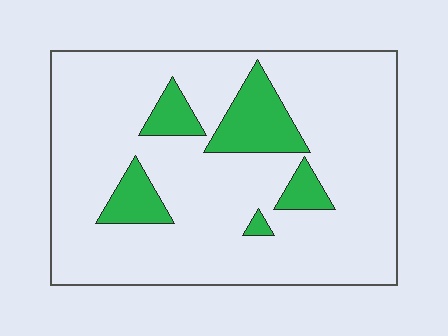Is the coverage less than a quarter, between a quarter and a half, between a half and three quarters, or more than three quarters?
Less than a quarter.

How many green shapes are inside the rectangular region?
5.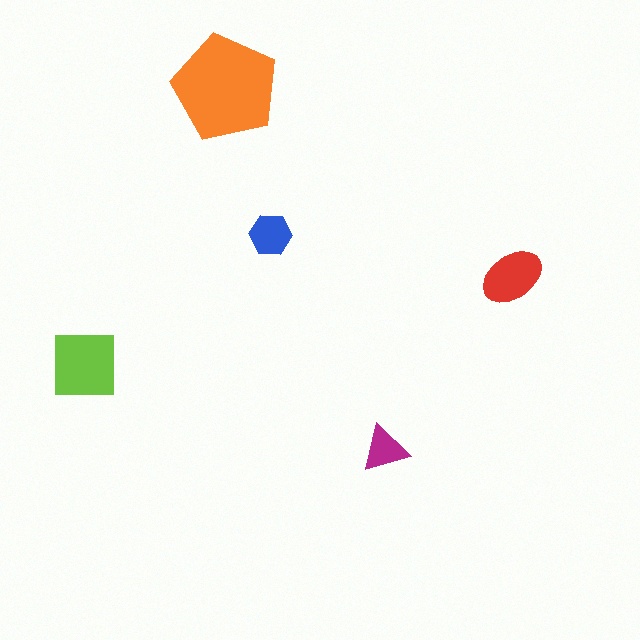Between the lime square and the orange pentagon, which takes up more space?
The orange pentagon.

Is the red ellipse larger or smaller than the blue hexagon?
Larger.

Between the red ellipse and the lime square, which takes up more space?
The lime square.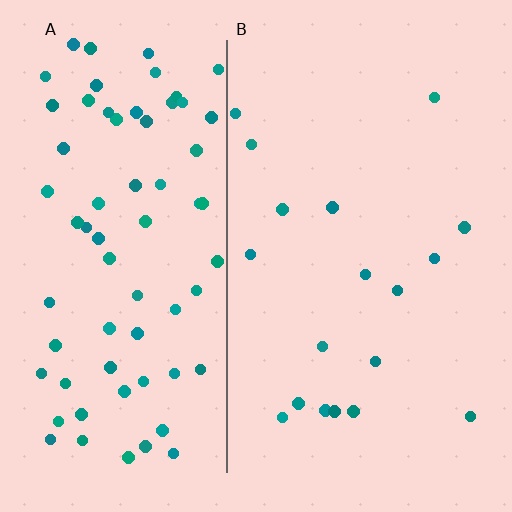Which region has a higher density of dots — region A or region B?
A (the left).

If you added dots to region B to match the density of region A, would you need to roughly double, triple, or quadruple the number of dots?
Approximately quadruple.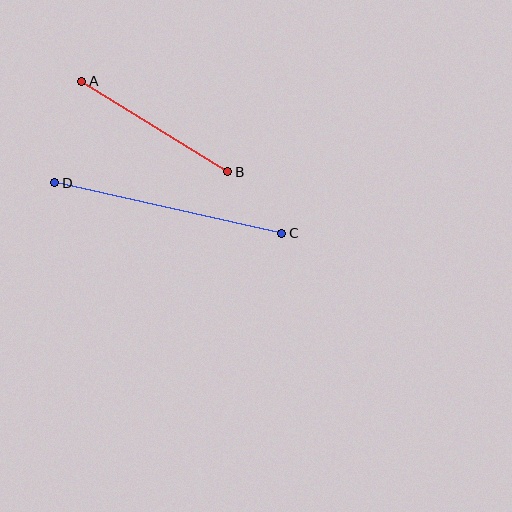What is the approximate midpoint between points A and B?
The midpoint is at approximately (155, 127) pixels.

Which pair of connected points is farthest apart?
Points C and D are farthest apart.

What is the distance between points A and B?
The distance is approximately 172 pixels.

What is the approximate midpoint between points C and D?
The midpoint is at approximately (168, 208) pixels.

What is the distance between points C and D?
The distance is approximately 232 pixels.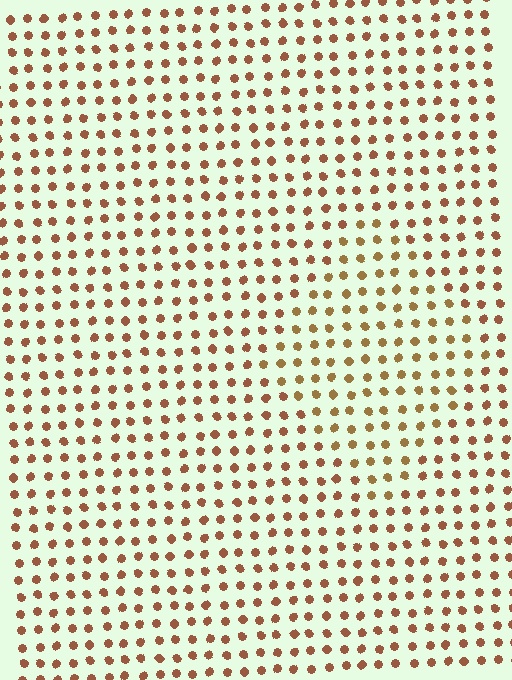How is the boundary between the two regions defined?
The boundary is defined purely by a slight shift in hue (about 20 degrees). Spacing, size, and orientation are identical on both sides.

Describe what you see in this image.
The image is filled with small brown elements in a uniform arrangement. A diamond-shaped region is visible where the elements are tinted to a slightly different hue, forming a subtle color boundary.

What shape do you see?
I see a diamond.